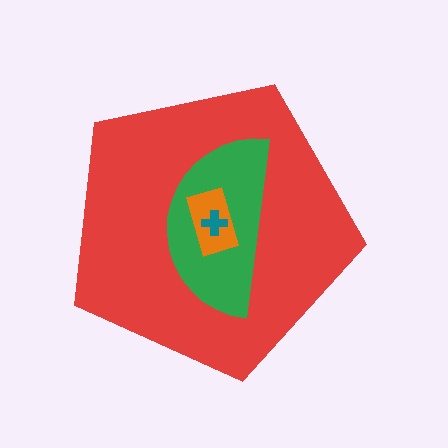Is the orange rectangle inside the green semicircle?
Yes.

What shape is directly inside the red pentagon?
The green semicircle.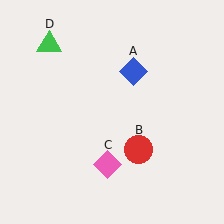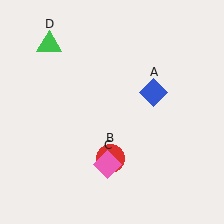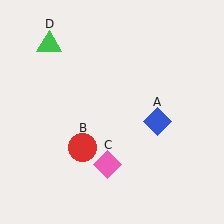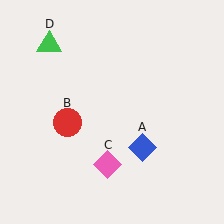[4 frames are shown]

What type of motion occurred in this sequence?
The blue diamond (object A), red circle (object B) rotated clockwise around the center of the scene.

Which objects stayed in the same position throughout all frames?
Pink diamond (object C) and green triangle (object D) remained stationary.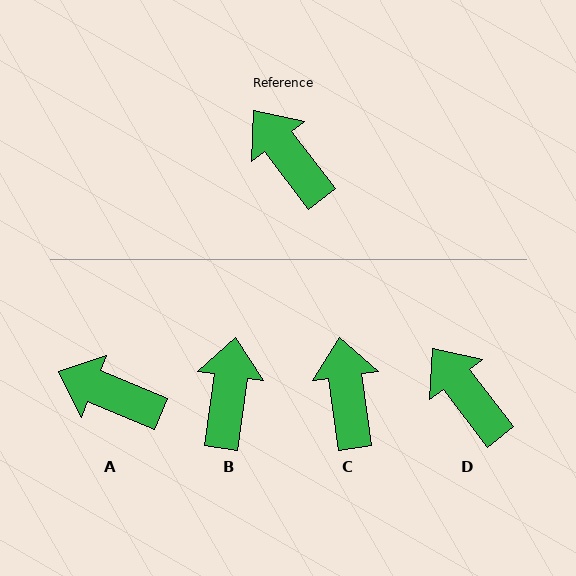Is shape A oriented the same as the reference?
No, it is off by about 30 degrees.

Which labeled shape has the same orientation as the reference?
D.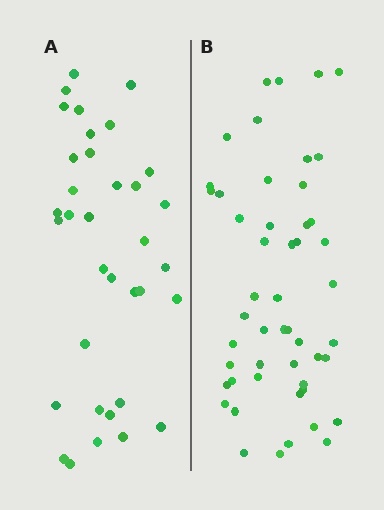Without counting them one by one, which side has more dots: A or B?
Region B (the right region) has more dots.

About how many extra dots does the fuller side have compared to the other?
Region B has approximately 15 more dots than region A.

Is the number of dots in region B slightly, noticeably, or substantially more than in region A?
Region B has noticeably more, but not dramatically so. The ratio is roughly 1.4 to 1.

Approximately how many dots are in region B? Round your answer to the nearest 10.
About 50 dots.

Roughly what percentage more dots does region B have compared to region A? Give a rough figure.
About 45% more.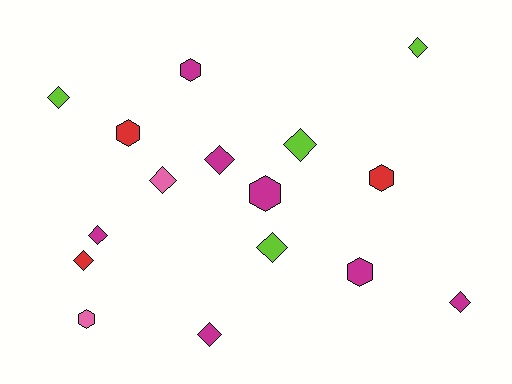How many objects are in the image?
There are 16 objects.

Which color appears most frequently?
Magenta, with 7 objects.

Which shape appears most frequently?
Diamond, with 10 objects.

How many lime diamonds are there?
There are 4 lime diamonds.